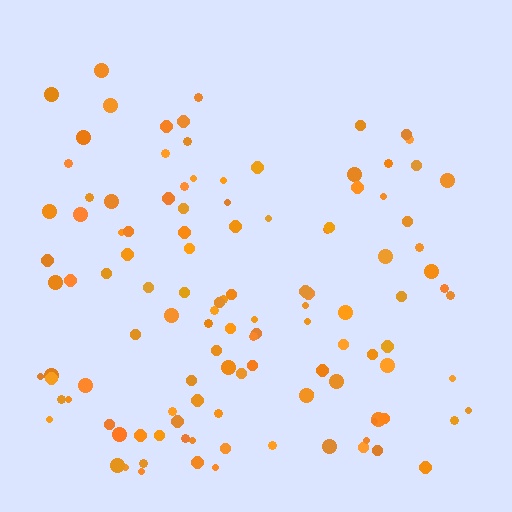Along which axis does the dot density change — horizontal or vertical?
Vertical.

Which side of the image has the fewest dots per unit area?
The top.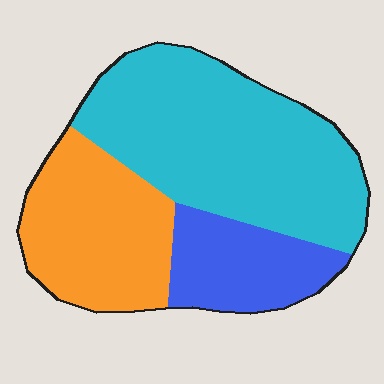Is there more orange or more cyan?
Cyan.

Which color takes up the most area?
Cyan, at roughly 50%.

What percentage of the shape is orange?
Orange takes up between a sixth and a third of the shape.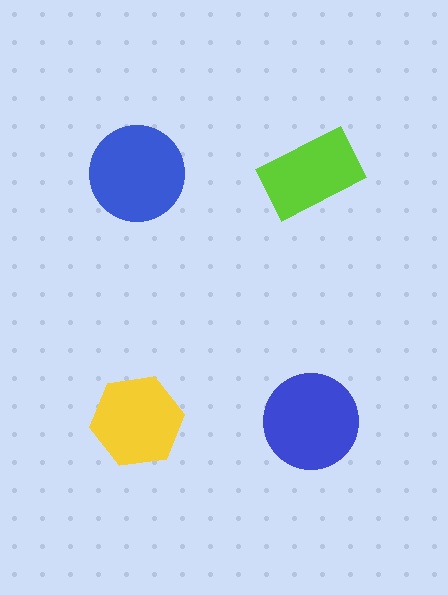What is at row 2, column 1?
A yellow hexagon.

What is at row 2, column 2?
A blue circle.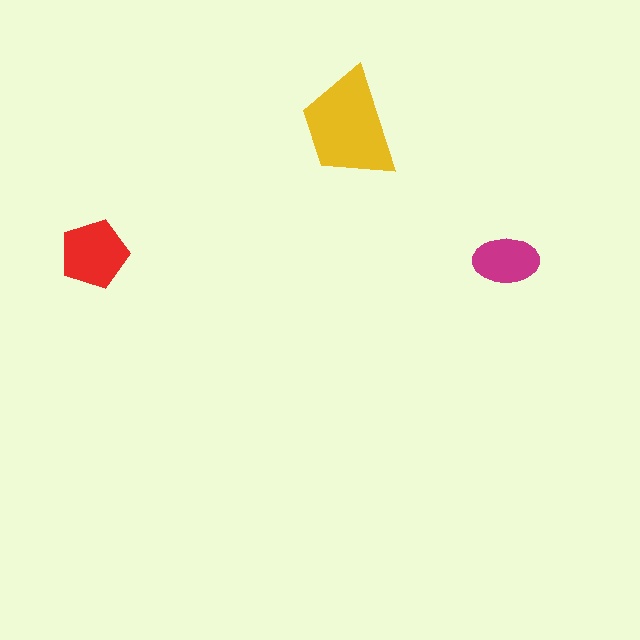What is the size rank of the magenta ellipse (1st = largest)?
3rd.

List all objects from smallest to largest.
The magenta ellipse, the red pentagon, the yellow trapezoid.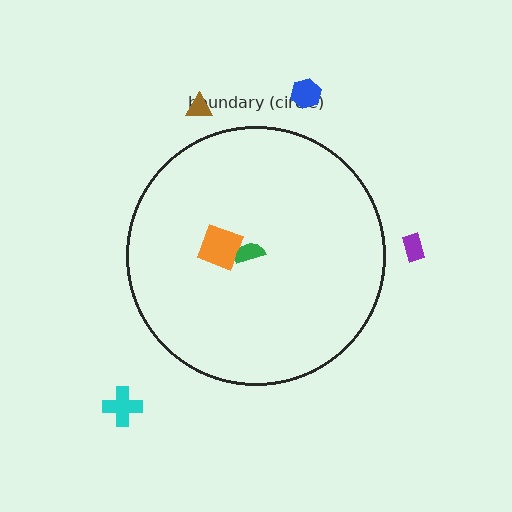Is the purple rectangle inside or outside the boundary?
Outside.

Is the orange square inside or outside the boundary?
Inside.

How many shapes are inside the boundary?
2 inside, 4 outside.